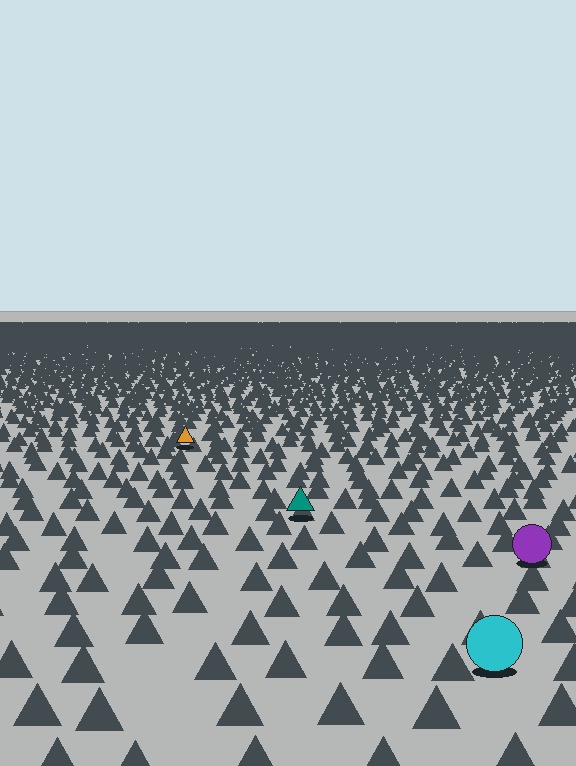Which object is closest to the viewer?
The cyan circle is closest. The texture marks near it are larger and more spread out.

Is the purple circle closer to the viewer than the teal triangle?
Yes. The purple circle is closer — you can tell from the texture gradient: the ground texture is coarser near it.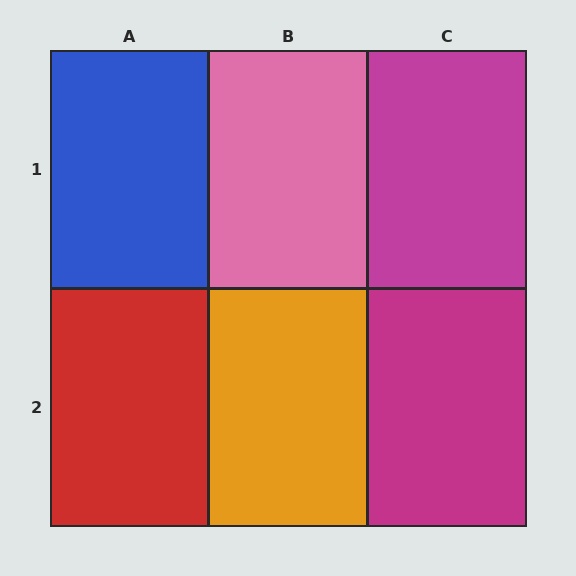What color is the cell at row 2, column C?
Magenta.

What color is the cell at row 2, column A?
Red.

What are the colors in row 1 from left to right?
Blue, pink, magenta.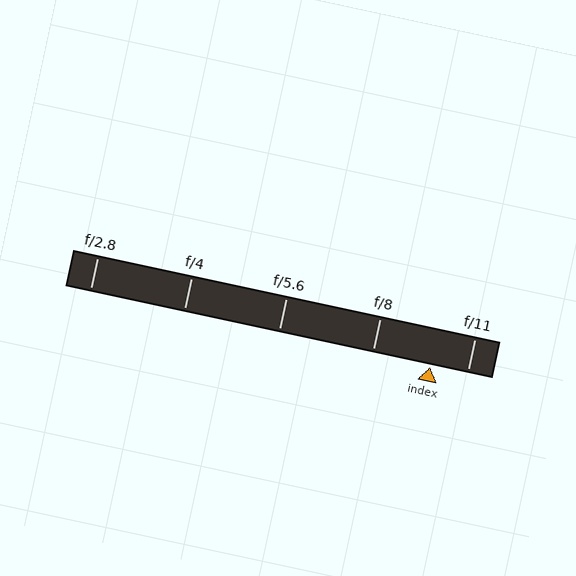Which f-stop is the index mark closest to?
The index mark is closest to f/11.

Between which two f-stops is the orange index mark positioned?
The index mark is between f/8 and f/11.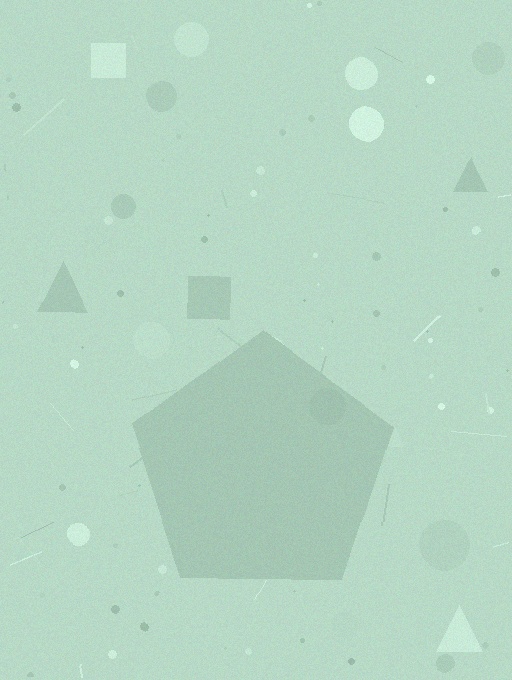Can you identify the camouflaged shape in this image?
The camouflaged shape is a pentagon.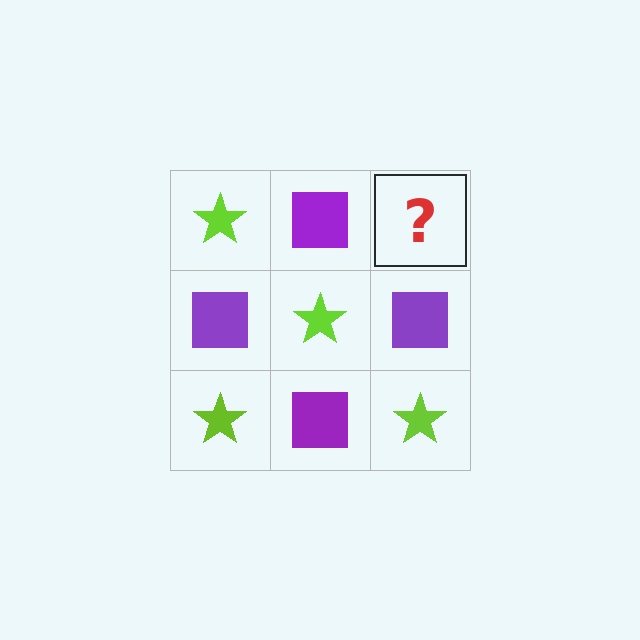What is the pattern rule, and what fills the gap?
The rule is that it alternates lime star and purple square in a checkerboard pattern. The gap should be filled with a lime star.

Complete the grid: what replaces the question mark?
The question mark should be replaced with a lime star.